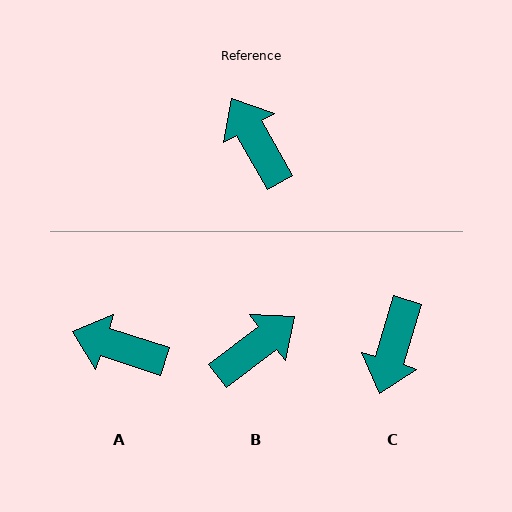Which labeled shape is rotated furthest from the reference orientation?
C, about 133 degrees away.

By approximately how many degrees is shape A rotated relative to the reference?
Approximately 42 degrees counter-clockwise.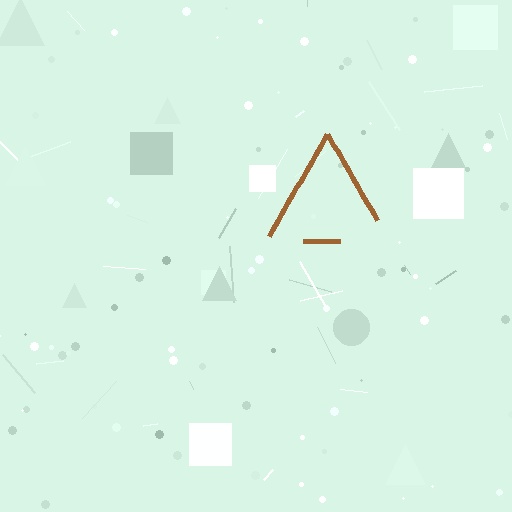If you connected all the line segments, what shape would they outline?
They would outline a triangle.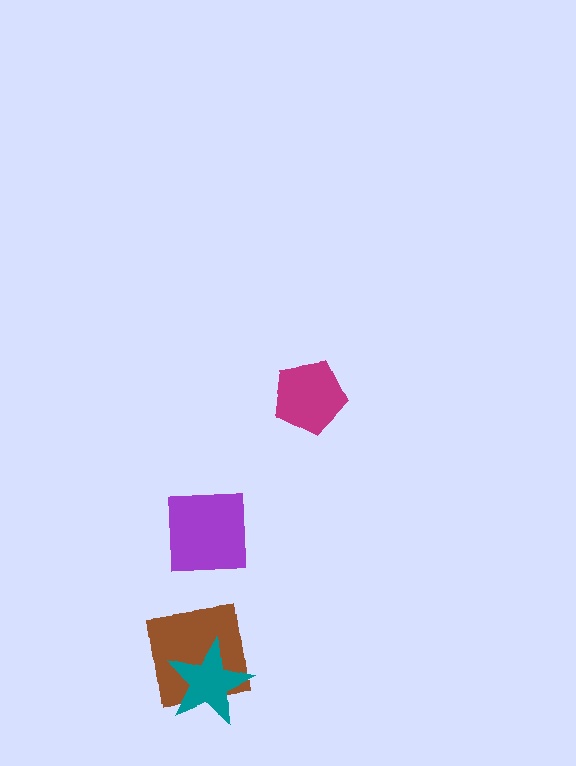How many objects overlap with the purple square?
0 objects overlap with the purple square.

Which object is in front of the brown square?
The teal star is in front of the brown square.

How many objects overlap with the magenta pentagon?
0 objects overlap with the magenta pentagon.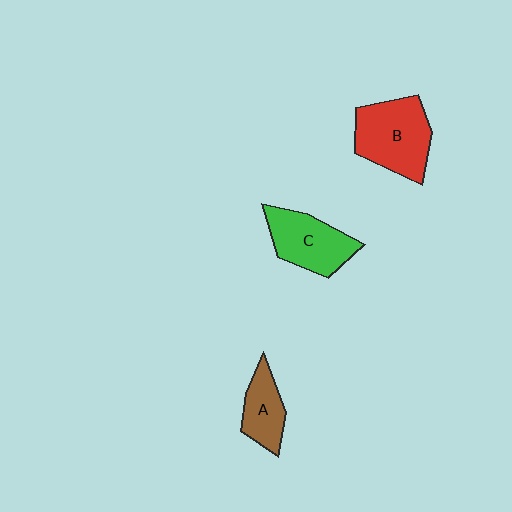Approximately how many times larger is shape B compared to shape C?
Approximately 1.2 times.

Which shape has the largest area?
Shape B (red).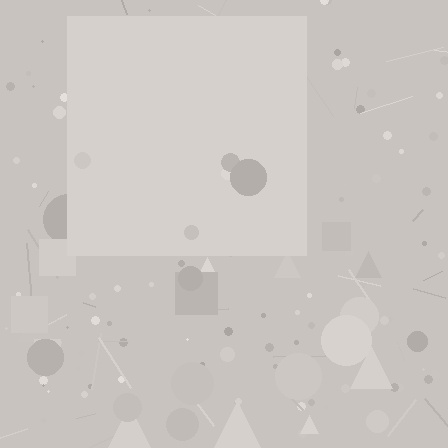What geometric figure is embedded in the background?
A square is embedded in the background.